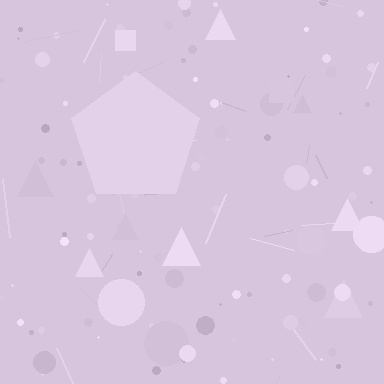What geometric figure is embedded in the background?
A pentagon is embedded in the background.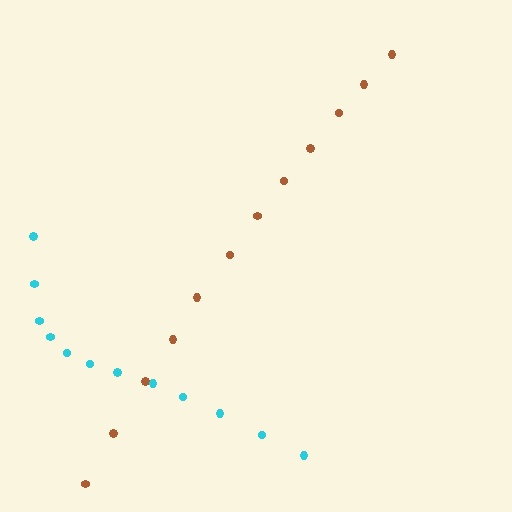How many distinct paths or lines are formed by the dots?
There are 2 distinct paths.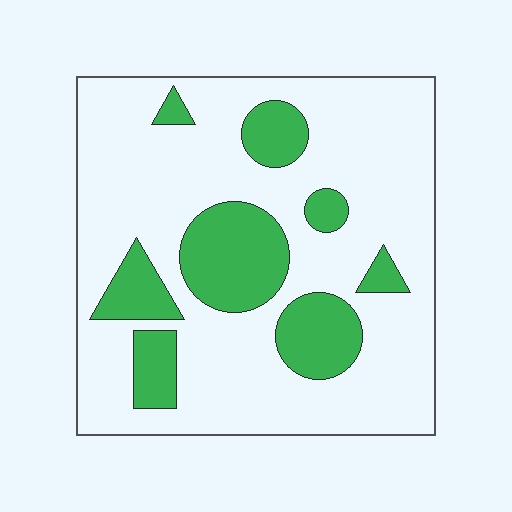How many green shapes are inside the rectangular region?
8.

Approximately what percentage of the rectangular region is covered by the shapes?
Approximately 25%.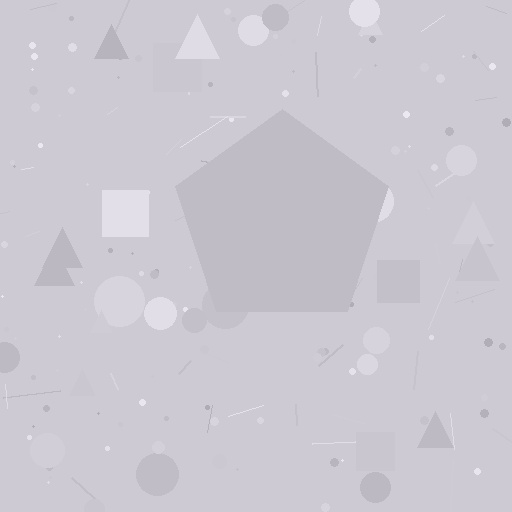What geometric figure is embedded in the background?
A pentagon is embedded in the background.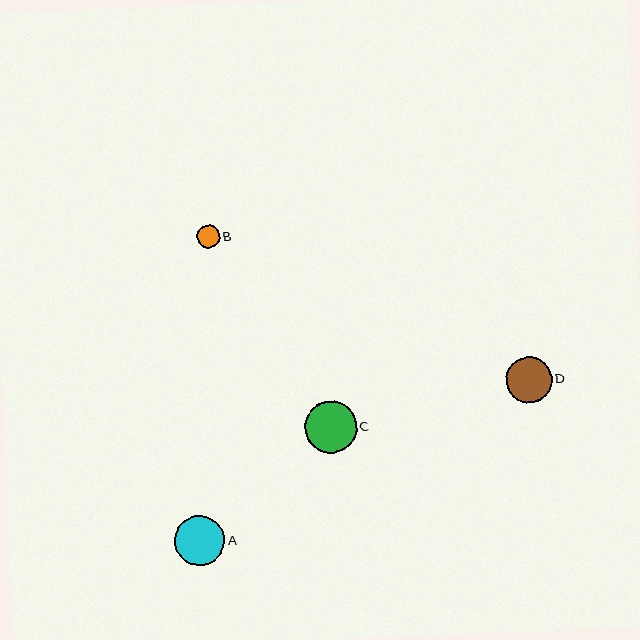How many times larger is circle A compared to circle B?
Circle A is approximately 2.2 times the size of circle B.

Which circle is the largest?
Circle C is the largest with a size of approximately 52 pixels.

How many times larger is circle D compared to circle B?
Circle D is approximately 2.0 times the size of circle B.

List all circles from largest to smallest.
From largest to smallest: C, A, D, B.